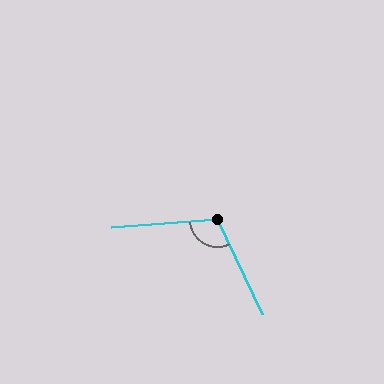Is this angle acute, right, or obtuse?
It is obtuse.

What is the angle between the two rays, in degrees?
Approximately 111 degrees.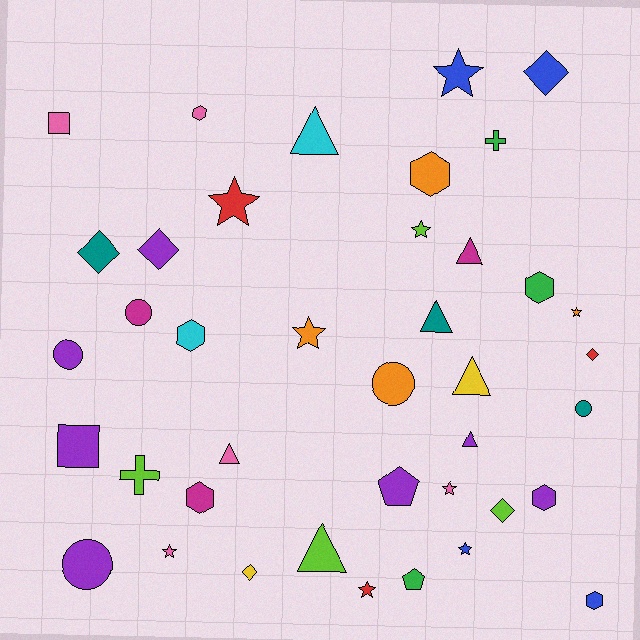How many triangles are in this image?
There are 7 triangles.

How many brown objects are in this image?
There are no brown objects.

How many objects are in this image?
There are 40 objects.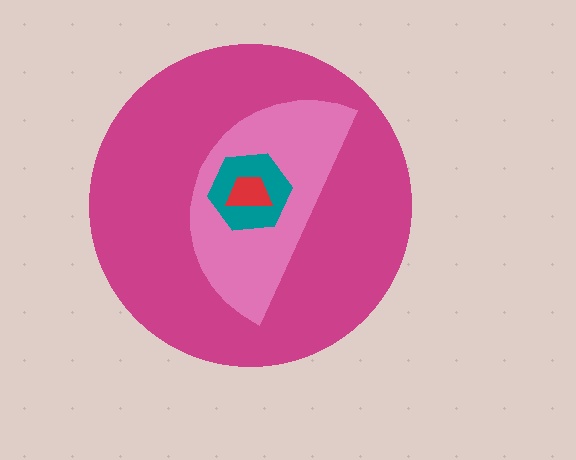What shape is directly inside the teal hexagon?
The red trapezoid.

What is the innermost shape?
The red trapezoid.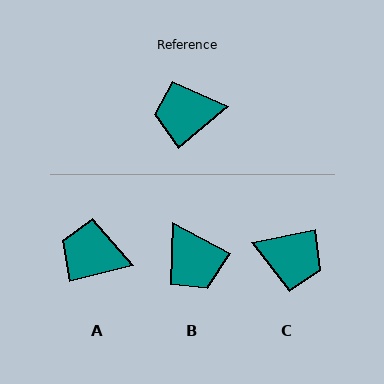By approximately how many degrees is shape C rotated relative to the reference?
Approximately 152 degrees counter-clockwise.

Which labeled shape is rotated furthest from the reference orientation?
C, about 152 degrees away.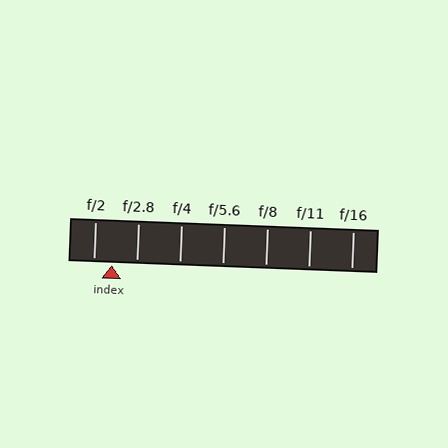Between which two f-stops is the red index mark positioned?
The index mark is between f/2 and f/2.8.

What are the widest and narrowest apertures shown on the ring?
The widest aperture shown is f/2 and the narrowest is f/16.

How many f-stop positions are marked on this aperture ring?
There are 7 f-stop positions marked.